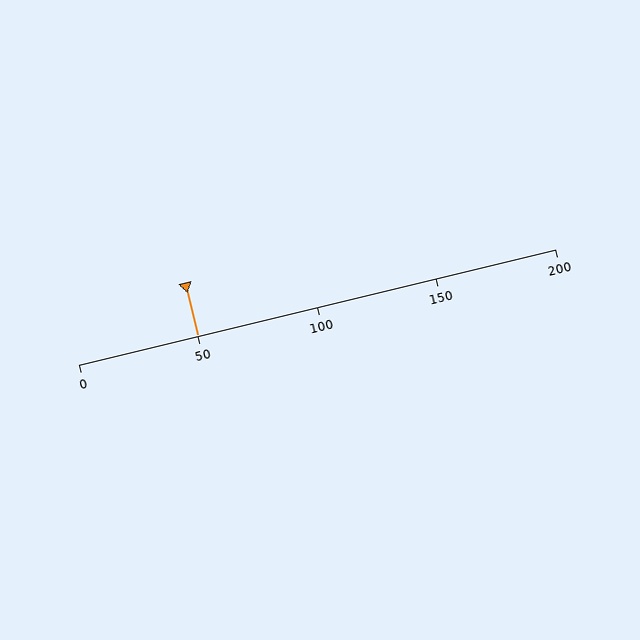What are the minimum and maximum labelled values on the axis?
The axis runs from 0 to 200.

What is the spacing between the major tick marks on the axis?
The major ticks are spaced 50 apart.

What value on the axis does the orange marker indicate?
The marker indicates approximately 50.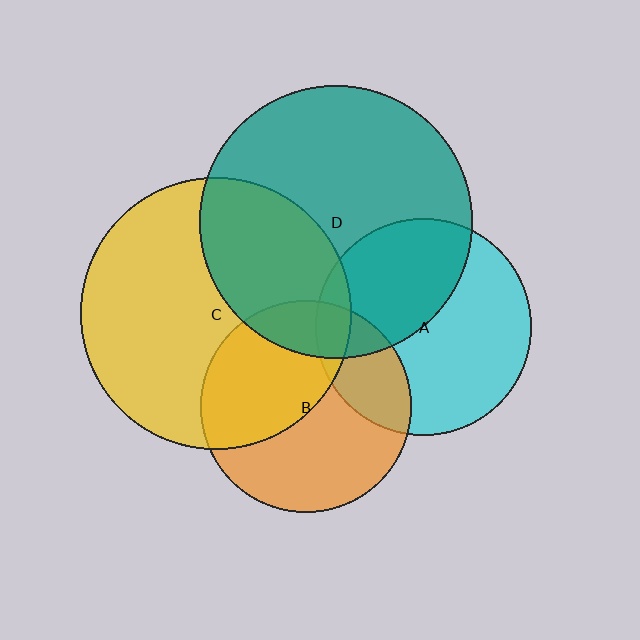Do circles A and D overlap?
Yes.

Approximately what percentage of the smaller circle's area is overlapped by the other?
Approximately 40%.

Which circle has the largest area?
Circle D (teal).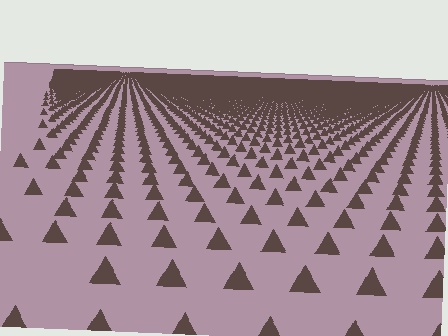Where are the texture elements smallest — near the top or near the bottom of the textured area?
Near the top.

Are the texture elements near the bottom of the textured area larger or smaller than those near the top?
Larger. Near the bottom, elements are closer to the viewer and appear at a bigger on-screen size.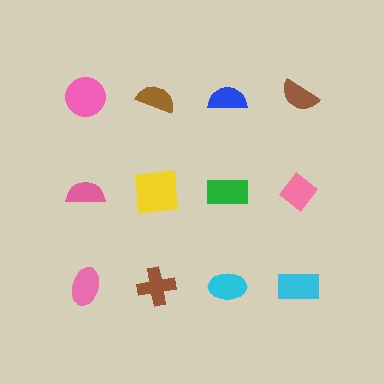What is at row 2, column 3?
A green rectangle.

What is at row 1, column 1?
A pink circle.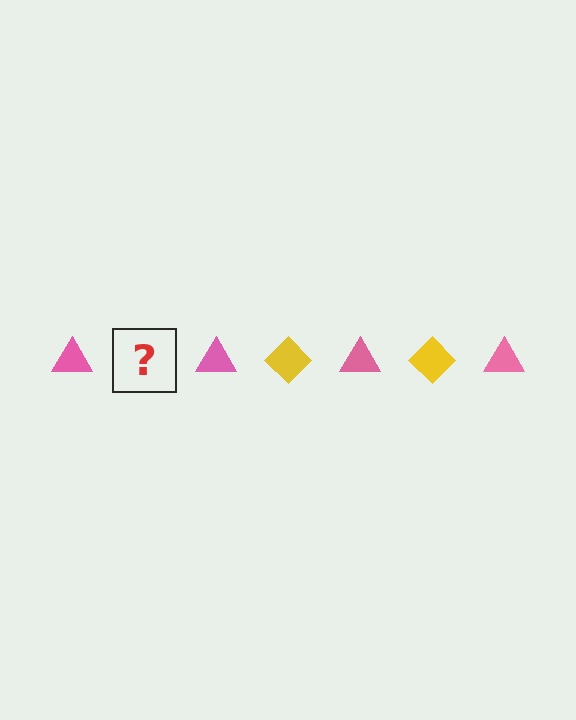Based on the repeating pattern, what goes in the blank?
The blank should be a yellow diamond.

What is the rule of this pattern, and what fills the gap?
The rule is that the pattern alternates between pink triangle and yellow diamond. The gap should be filled with a yellow diamond.